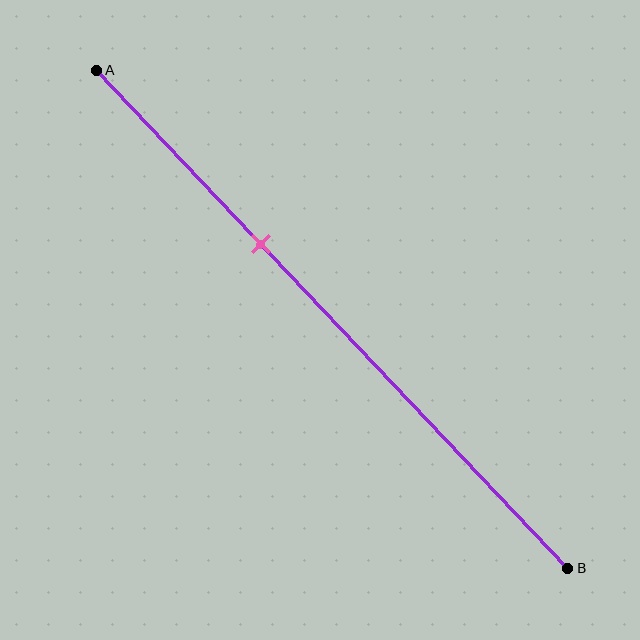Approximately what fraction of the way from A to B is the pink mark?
The pink mark is approximately 35% of the way from A to B.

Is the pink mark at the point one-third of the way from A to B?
Yes, the mark is approximately at the one-third point.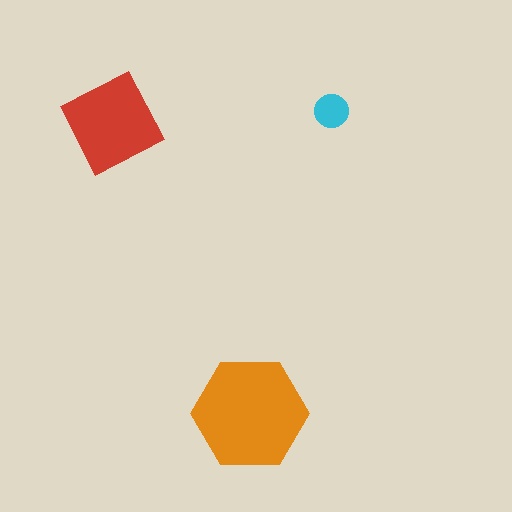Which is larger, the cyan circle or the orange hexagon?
The orange hexagon.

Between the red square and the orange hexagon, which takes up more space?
The orange hexagon.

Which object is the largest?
The orange hexagon.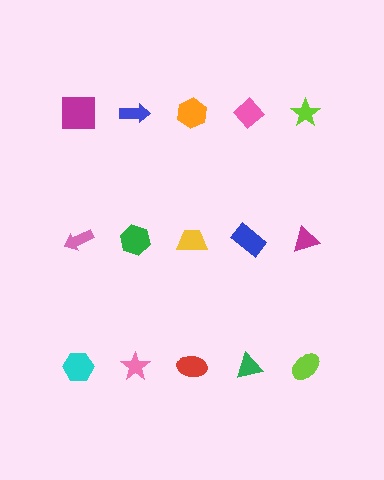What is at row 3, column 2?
A pink star.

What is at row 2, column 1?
A pink arrow.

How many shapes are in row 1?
5 shapes.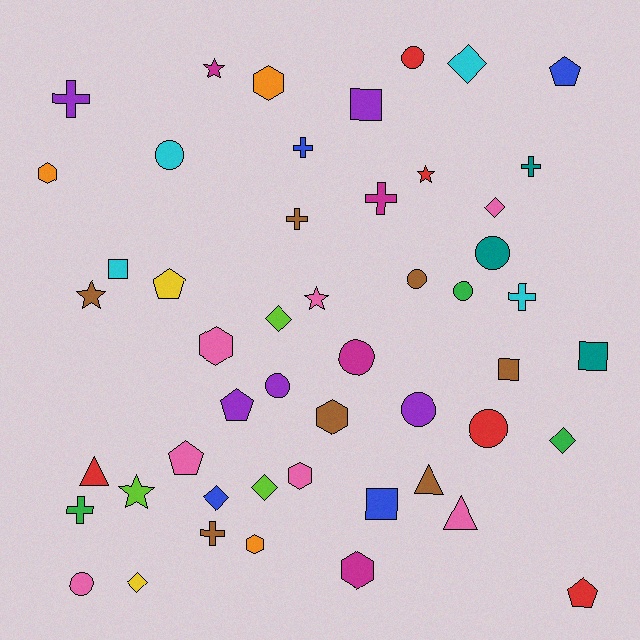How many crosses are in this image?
There are 8 crosses.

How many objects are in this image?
There are 50 objects.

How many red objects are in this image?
There are 5 red objects.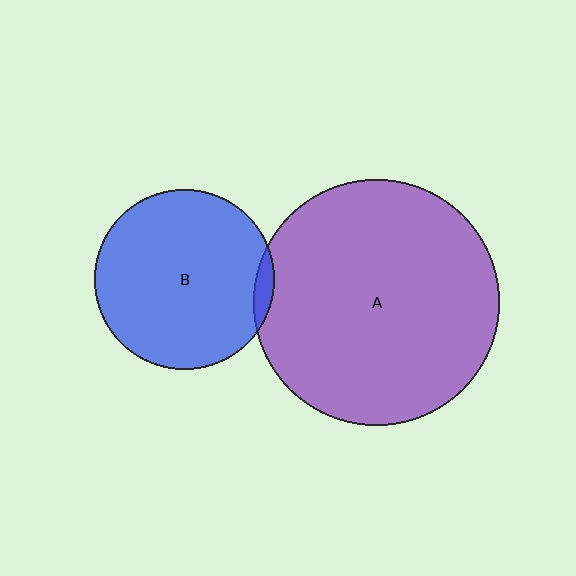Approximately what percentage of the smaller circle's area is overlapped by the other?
Approximately 5%.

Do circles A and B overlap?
Yes.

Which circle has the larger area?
Circle A (purple).